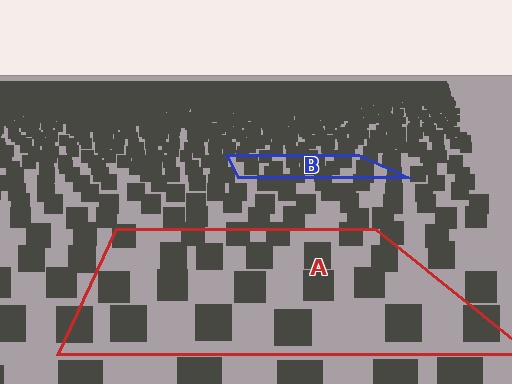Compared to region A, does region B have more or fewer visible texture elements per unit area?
Region B has more texture elements per unit area — they are packed more densely because it is farther away.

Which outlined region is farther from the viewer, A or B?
Region B is farther from the viewer — the texture elements inside it appear smaller and more densely packed.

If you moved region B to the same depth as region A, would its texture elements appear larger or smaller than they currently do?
They would appear larger. At a closer depth, the same texture elements are projected at a bigger on-screen size.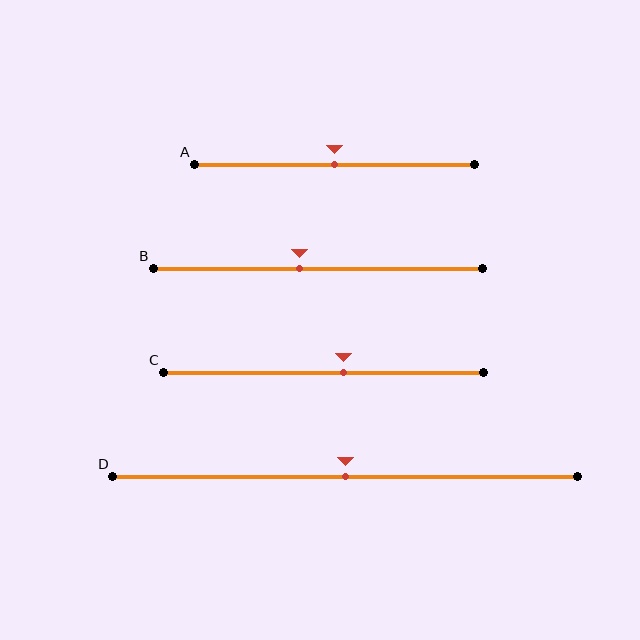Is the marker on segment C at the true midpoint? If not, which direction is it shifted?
No, the marker on segment C is shifted to the right by about 6% of the segment length.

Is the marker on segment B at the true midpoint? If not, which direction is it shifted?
No, the marker on segment B is shifted to the left by about 6% of the segment length.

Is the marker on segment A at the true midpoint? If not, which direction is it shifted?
Yes, the marker on segment A is at the true midpoint.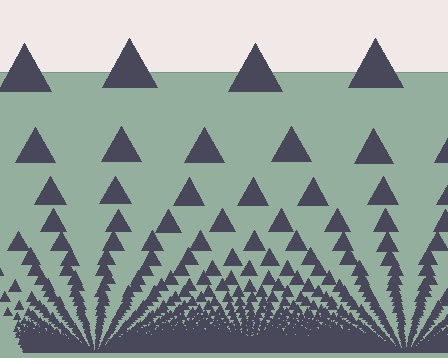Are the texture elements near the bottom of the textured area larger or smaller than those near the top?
Smaller. The gradient is inverted — elements near the bottom are smaller and denser.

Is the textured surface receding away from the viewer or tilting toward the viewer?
The surface appears to tilt toward the viewer. Texture elements get larger and sparser toward the top.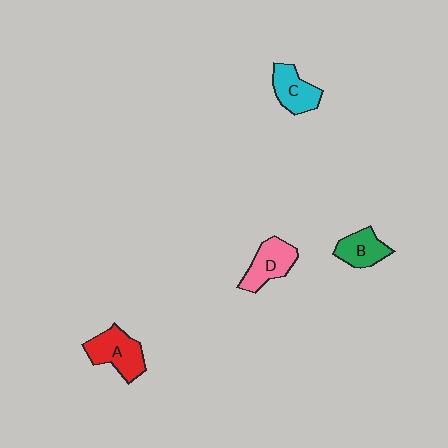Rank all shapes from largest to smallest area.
From largest to smallest: A (red), D (pink), C (cyan), B (green).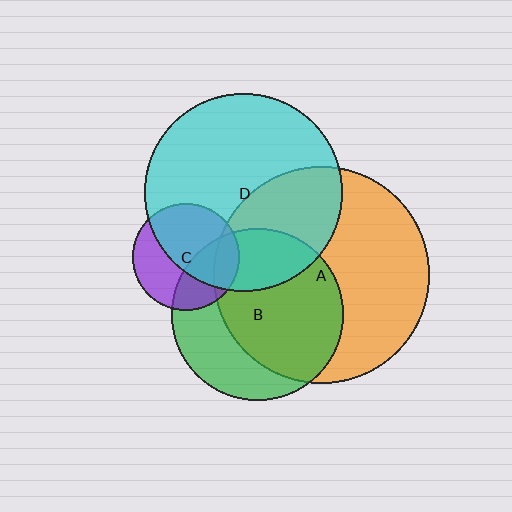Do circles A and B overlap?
Yes.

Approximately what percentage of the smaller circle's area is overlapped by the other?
Approximately 65%.